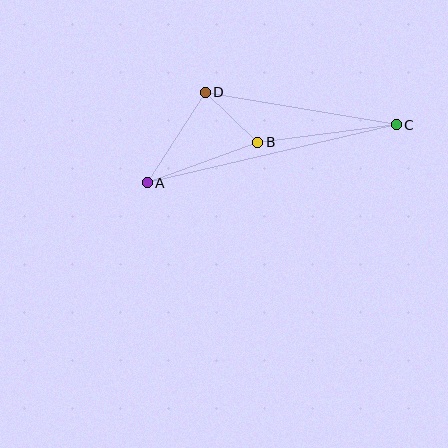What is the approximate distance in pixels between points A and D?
The distance between A and D is approximately 108 pixels.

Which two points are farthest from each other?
Points A and C are farthest from each other.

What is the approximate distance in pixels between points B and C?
The distance between B and C is approximately 140 pixels.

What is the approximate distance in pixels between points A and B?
The distance between A and B is approximately 118 pixels.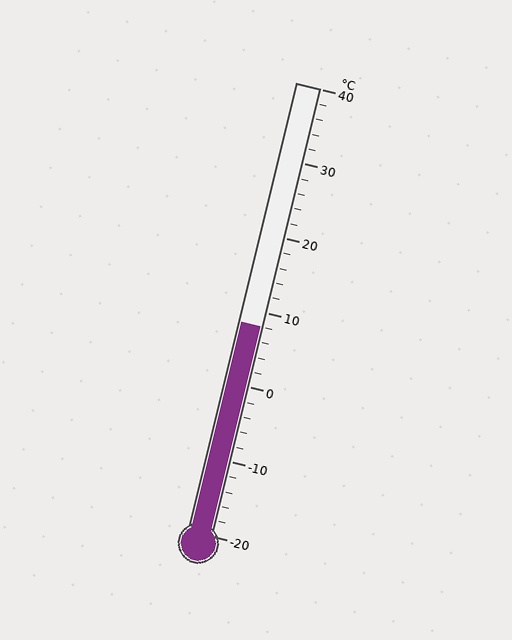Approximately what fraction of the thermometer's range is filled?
The thermometer is filled to approximately 45% of its range.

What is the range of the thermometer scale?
The thermometer scale ranges from -20°C to 40°C.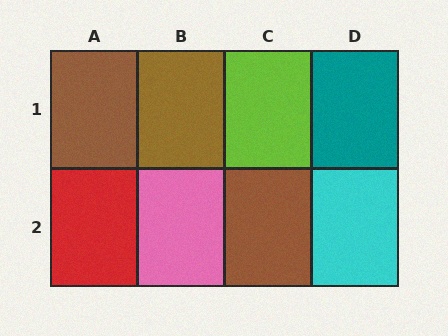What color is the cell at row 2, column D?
Cyan.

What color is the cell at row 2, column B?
Pink.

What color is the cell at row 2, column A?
Red.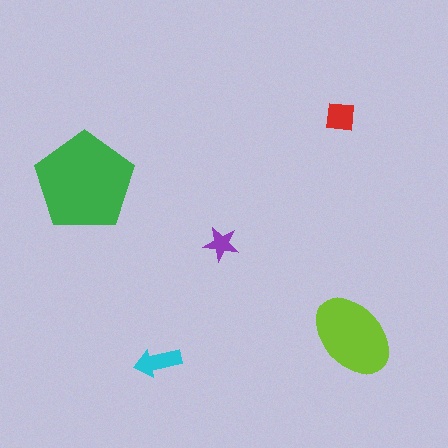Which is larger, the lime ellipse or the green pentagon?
The green pentagon.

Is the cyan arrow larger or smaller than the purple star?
Larger.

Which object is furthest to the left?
The green pentagon is leftmost.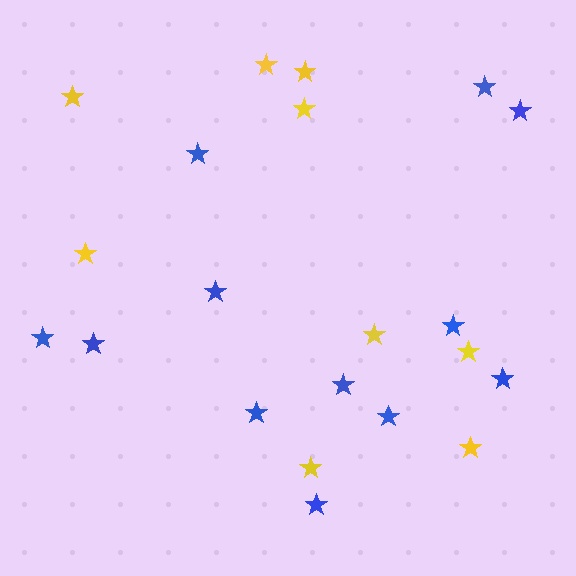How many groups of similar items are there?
There are 2 groups: one group of yellow stars (9) and one group of blue stars (12).